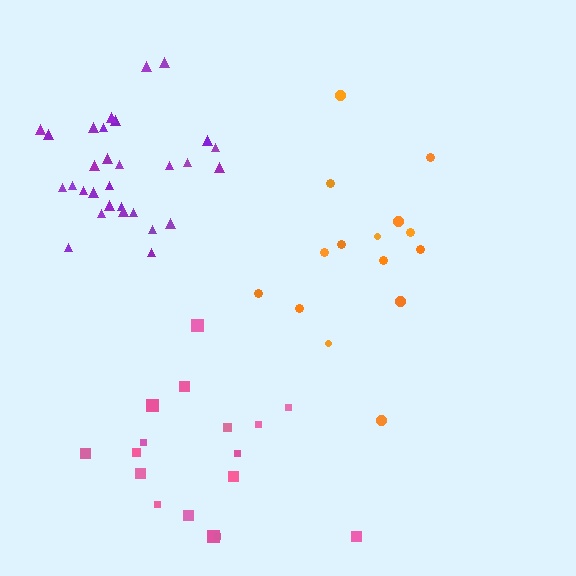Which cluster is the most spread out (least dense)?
Orange.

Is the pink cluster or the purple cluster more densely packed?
Purple.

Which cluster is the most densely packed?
Purple.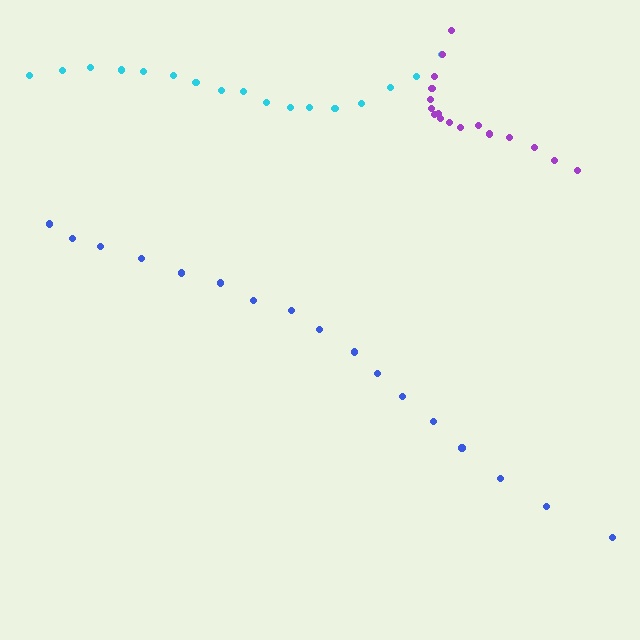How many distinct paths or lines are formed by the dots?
There are 3 distinct paths.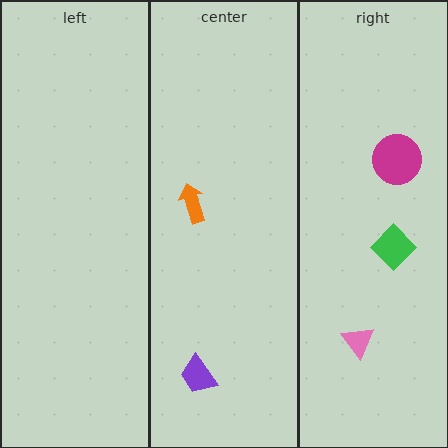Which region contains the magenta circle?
The right region.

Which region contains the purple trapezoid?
The center region.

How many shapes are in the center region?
2.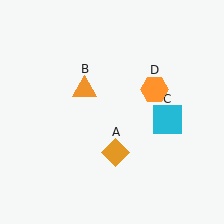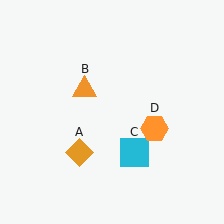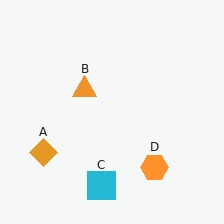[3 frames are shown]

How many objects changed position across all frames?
3 objects changed position: orange diamond (object A), cyan square (object C), orange hexagon (object D).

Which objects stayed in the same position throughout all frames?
Orange triangle (object B) remained stationary.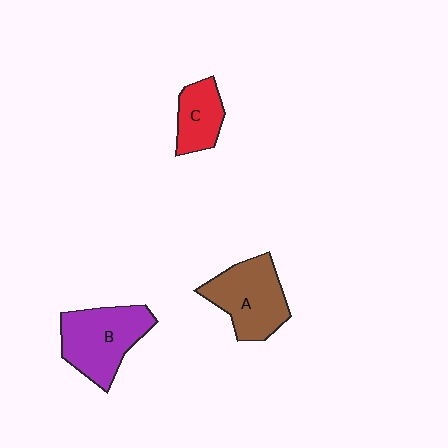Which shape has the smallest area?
Shape C (red).